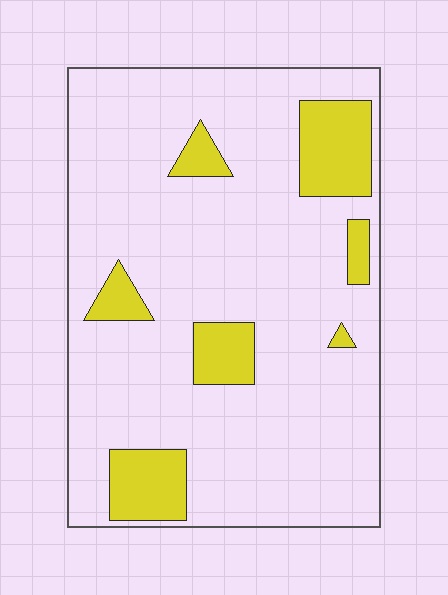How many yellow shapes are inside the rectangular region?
7.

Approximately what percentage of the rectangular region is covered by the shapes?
Approximately 15%.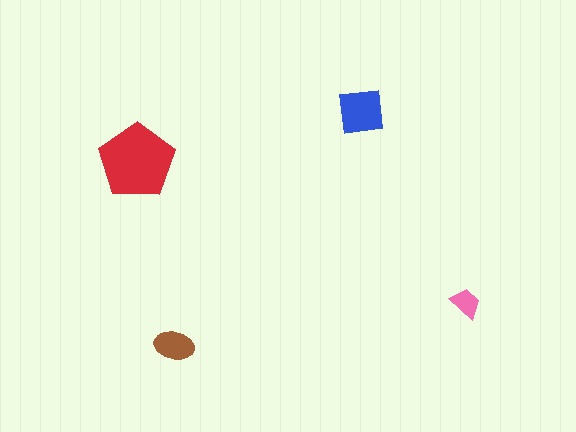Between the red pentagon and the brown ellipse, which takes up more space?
The red pentagon.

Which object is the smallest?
The pink trapezoid.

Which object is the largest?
The red pentagon.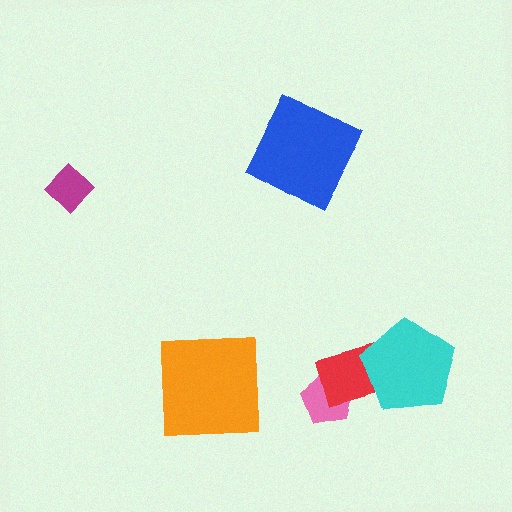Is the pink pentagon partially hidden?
Yes, it is partially covered by another shape.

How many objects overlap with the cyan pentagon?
1 object overlaps with the cyan pentagon.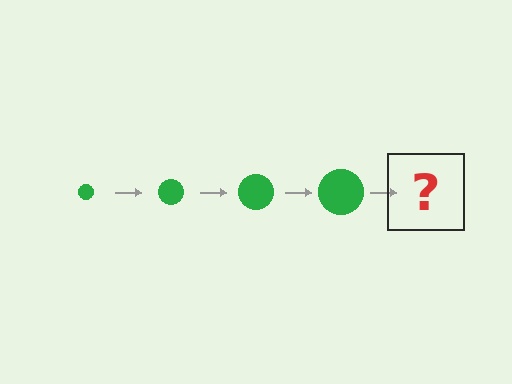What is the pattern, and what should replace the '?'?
The pattern is that the circle gets progressively larger each step. The '?' should be a green circle, larger than the previous one.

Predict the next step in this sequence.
The next step is a green circle, larger than the previous one.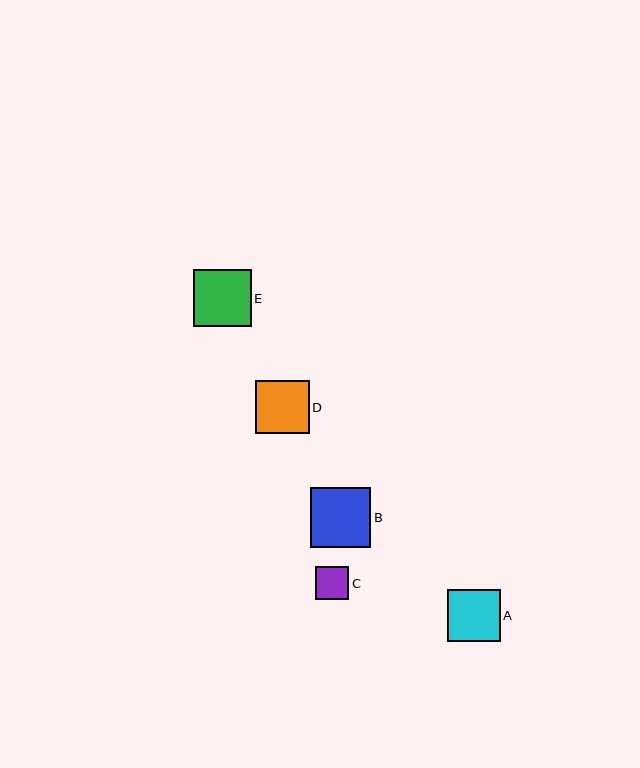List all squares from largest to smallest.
From largest to smallest: B, E, D, A, C.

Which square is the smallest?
Square C is the smallest with a size of approximately 33 pixels.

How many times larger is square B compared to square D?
Square B is approximately 1.1 times the size of square D.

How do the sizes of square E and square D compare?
Square E and square D are approximately the same size.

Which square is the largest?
Square B is the largest with a size of approximately 60 pixels.